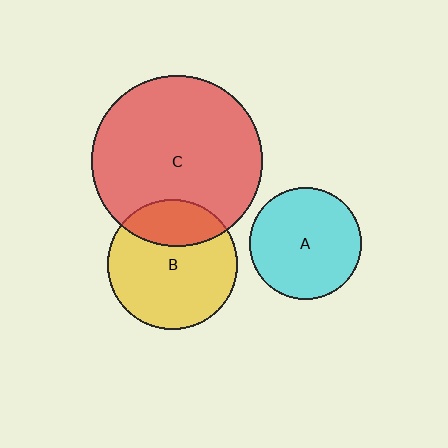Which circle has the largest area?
Circle C (red).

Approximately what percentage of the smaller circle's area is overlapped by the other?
Approximately 25%.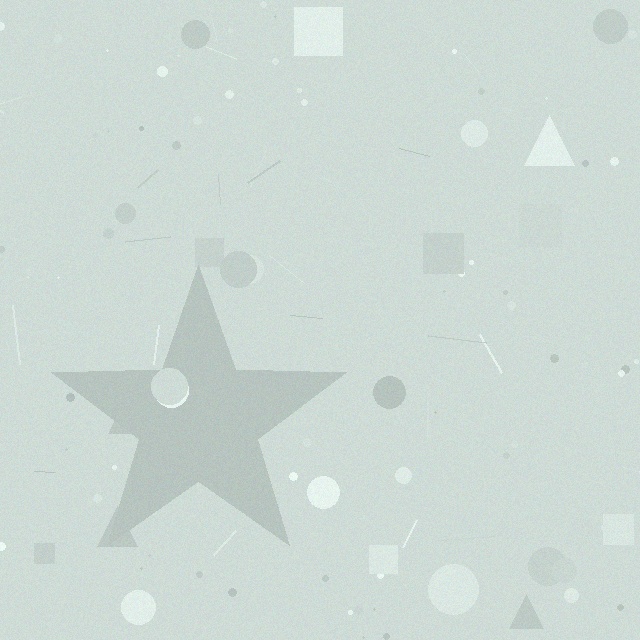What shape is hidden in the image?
A star is hidden in the image.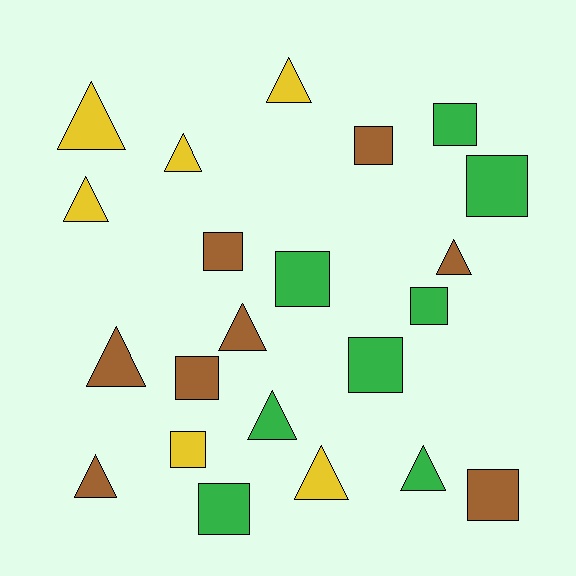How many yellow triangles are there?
There are 5 yellow triangles.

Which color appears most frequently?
Brown, with 8 objects.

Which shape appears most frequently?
Triangle, with 11 objects.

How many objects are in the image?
There are 22 objects.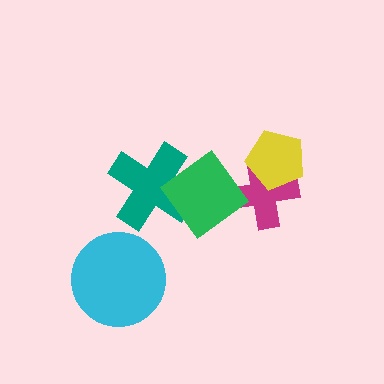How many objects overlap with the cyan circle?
0 objects overlap with the cyan circle.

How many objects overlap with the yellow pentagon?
1 object overlaps with the yellow pentagon.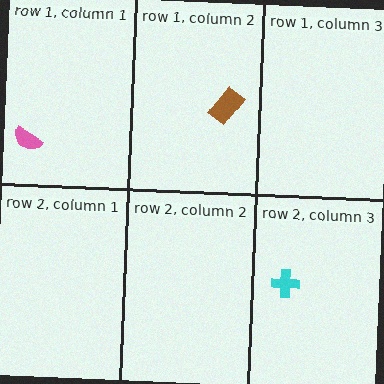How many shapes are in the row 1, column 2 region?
1.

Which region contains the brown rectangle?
The row 1, column 2 region.